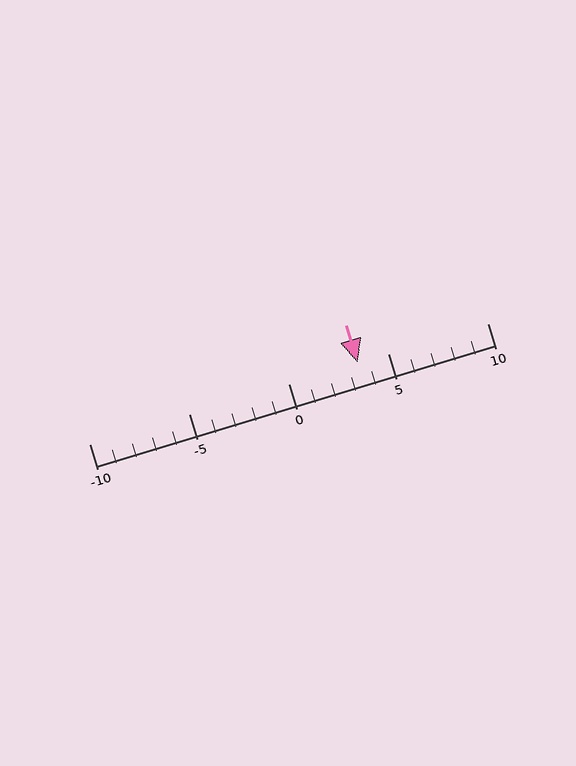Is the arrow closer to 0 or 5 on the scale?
The arrow is closer to 5.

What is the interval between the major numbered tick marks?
The major tick marks are spaced 5 units apart.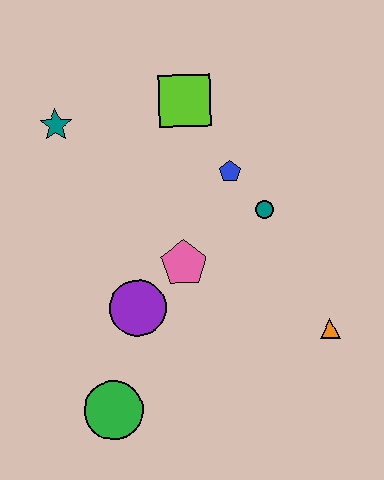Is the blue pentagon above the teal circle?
Yes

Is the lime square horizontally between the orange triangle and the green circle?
Yes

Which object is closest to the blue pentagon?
The teal circle is closest to the blue pentagon.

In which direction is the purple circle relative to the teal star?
The purple circle is below the teal star.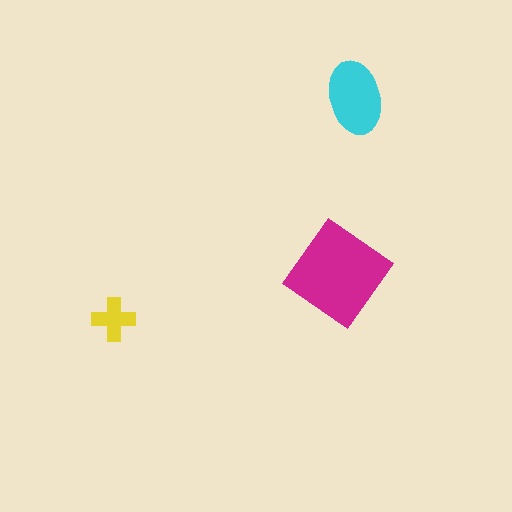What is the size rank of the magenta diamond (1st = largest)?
1st.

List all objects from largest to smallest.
The magenta diamond, the cyan ellipse, the yellow cross.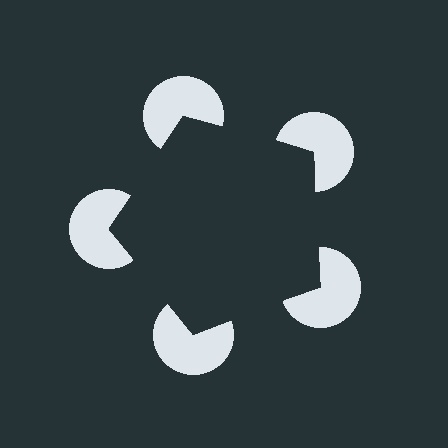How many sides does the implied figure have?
5 sides.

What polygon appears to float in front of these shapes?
An illusory pentagon — its edges are inferred from the aligned wedge cuts in the pac-man discs, not physically drawn.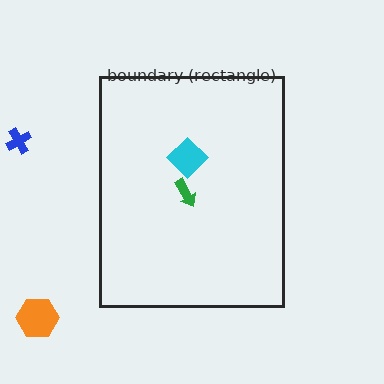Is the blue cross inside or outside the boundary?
Outside.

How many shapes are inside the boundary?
2 inside, 2 outside.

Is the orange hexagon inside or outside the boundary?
Outside.